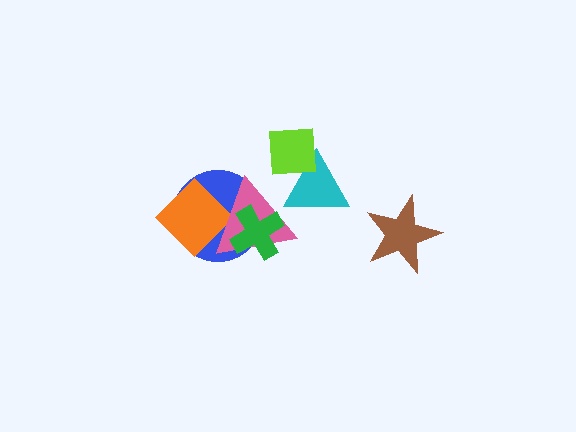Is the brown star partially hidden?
No, no other shape covers it.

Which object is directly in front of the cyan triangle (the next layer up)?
The pink triangle is directly in front of the cyan triangle.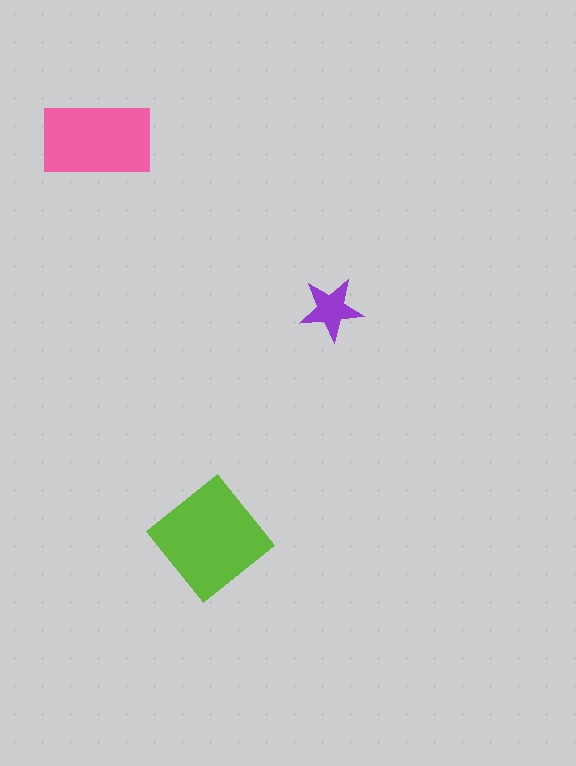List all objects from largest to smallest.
The lime diamond, the pink rectangle, the purple star.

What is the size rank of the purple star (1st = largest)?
3rd.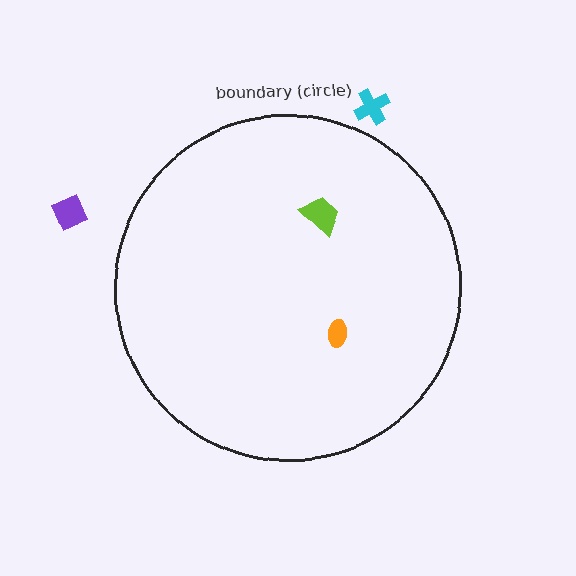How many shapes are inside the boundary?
2 inside, 2 outside.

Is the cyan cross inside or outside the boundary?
Outside.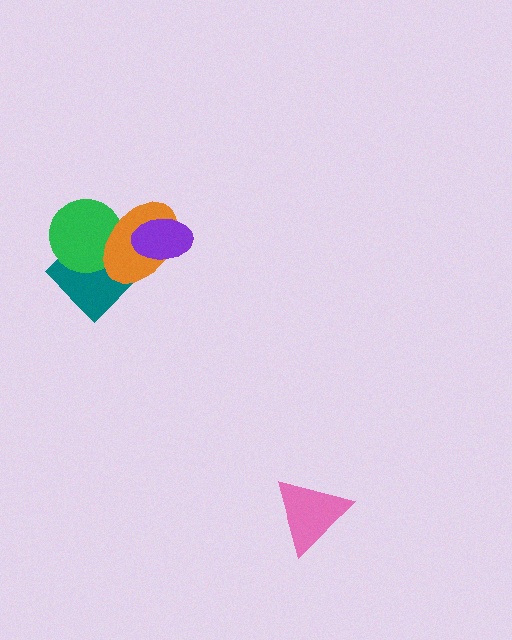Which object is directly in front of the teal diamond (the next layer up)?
The green circle is directly in front of the teal diamond.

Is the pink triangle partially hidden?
No, no other shape covers it.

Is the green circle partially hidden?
Yes, it is partially covered by another shape.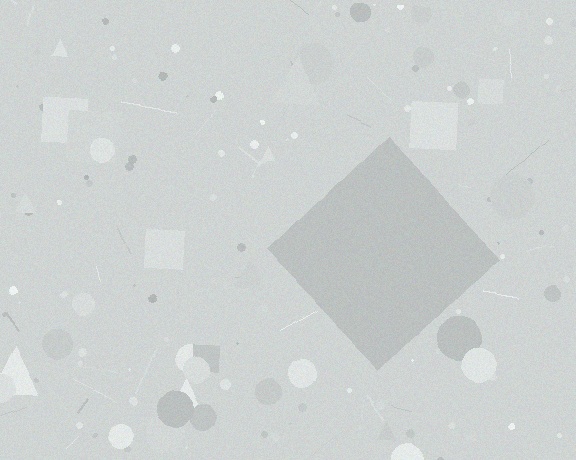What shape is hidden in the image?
A diamond is hidden in the image.